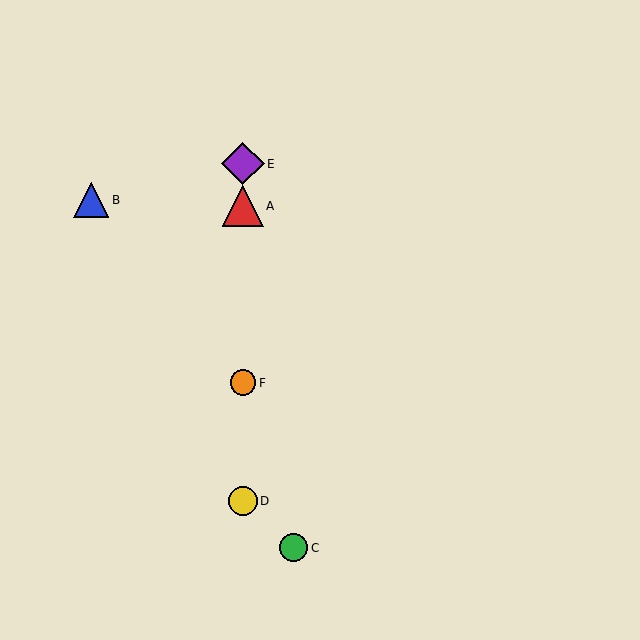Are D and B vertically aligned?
No, D is at x≈243 and B is at x≈91.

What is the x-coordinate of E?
Object E is at x≈243.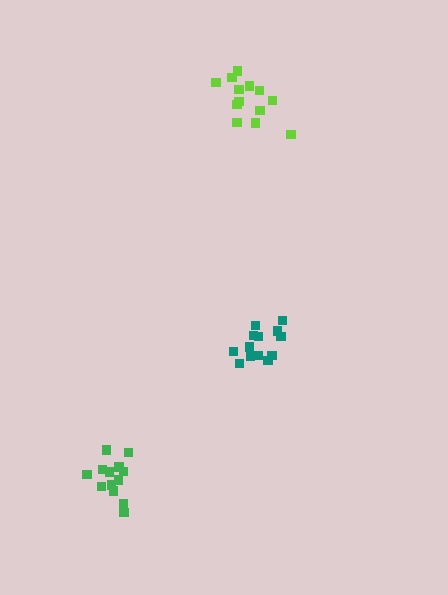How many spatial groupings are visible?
There are 3 spatial groupings.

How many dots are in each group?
Group 1: 13 dots, Group 2: 13 dots, Group 3: 13 dots (39 total).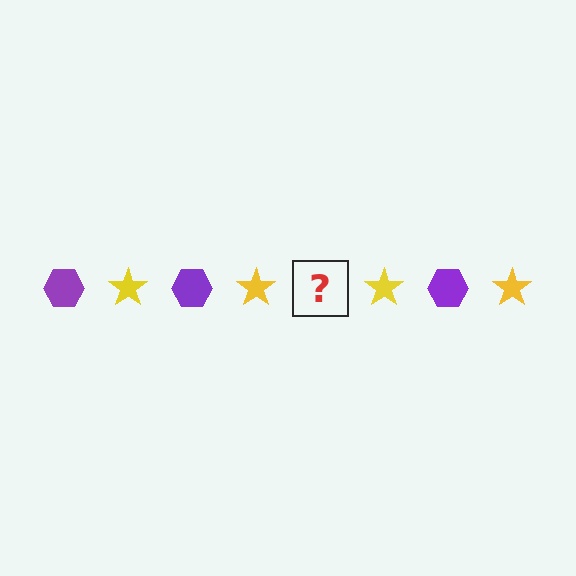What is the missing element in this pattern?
The missing element is a purple hexagon.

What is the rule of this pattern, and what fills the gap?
The rule is that the pattern alternates between purple hexagon and yellow star. The gap should be filled with a purple hexagon.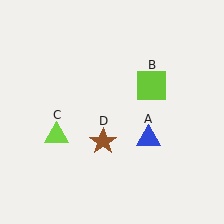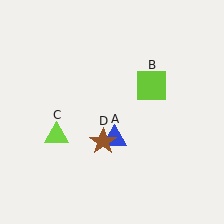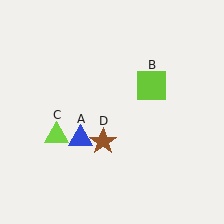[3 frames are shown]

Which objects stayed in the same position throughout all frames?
Lime square (object B) and lime triangle (object C) and brown star (object D) remained stationary.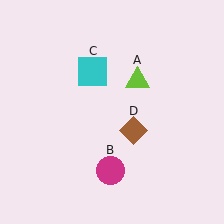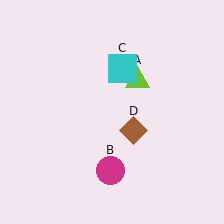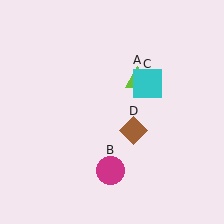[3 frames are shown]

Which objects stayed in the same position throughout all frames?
Lime triangle (object A) and magenta circle (object B) and brown diamond (object D) remained stationary.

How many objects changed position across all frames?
1 object changed position: cyan square (object C).